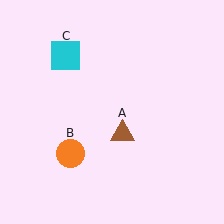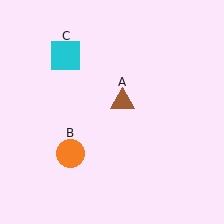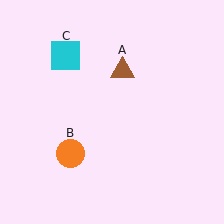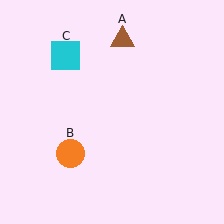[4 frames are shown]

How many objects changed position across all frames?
1 object changed position: brown triangle (object A).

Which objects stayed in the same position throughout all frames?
Orange circle (object B) and cyan square (object C) remained stationary.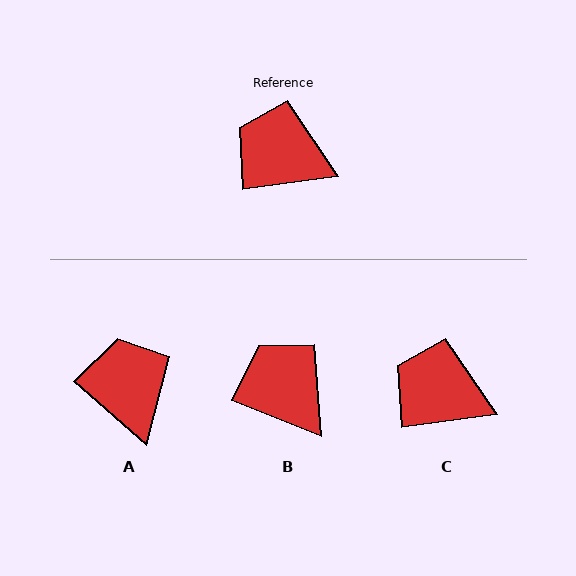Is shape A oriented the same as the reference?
No, it is off by about 49 degrees.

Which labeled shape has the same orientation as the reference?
C.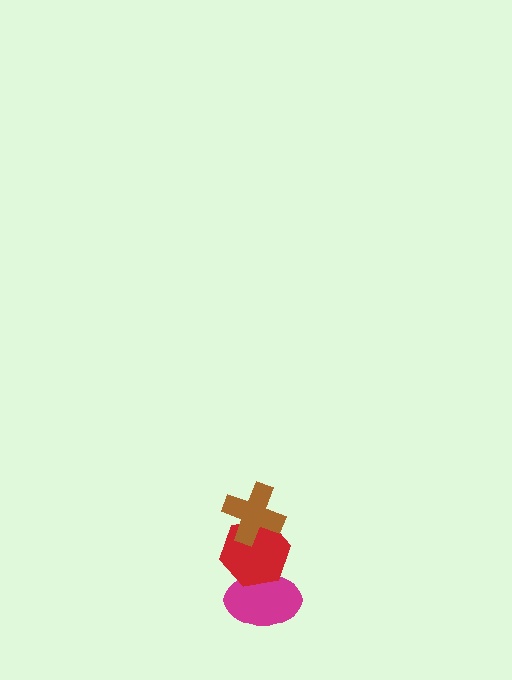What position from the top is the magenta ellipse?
The magenta ellipse is 3rd from the top.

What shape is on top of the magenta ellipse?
The red hexagon is on top of the magenta ellipse.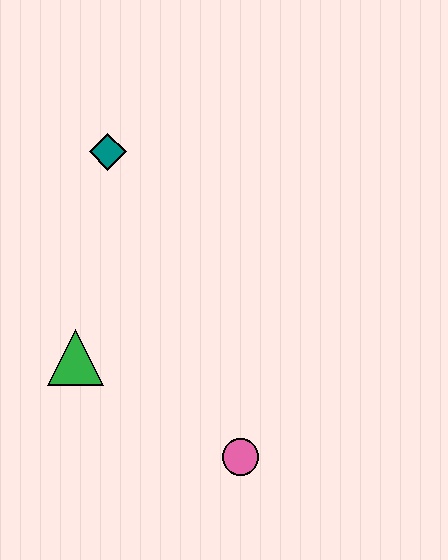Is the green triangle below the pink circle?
No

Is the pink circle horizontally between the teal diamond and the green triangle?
No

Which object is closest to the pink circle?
The green triangle is closest to the pink circle.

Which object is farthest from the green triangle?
The teal diamond is farthest from the green triangle.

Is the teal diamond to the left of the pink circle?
Yes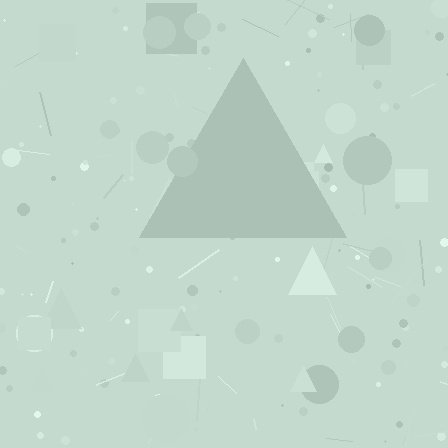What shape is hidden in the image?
A triangle is hidden in the image.